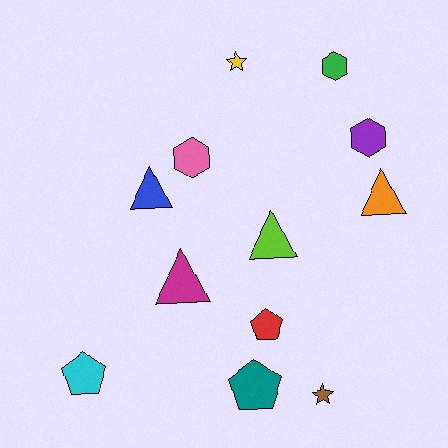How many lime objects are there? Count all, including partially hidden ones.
There is 1 lime object.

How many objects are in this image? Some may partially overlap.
There are 12 objects.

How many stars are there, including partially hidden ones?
There are 2 stars.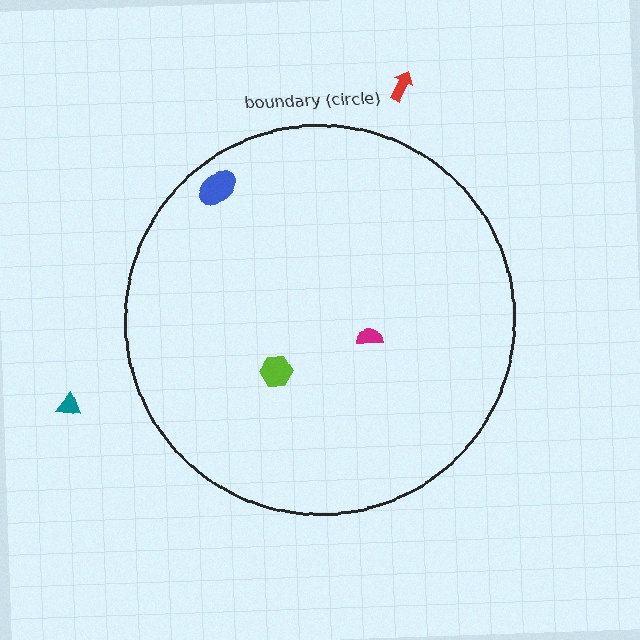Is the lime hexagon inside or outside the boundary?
Inside.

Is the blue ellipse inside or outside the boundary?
Inside.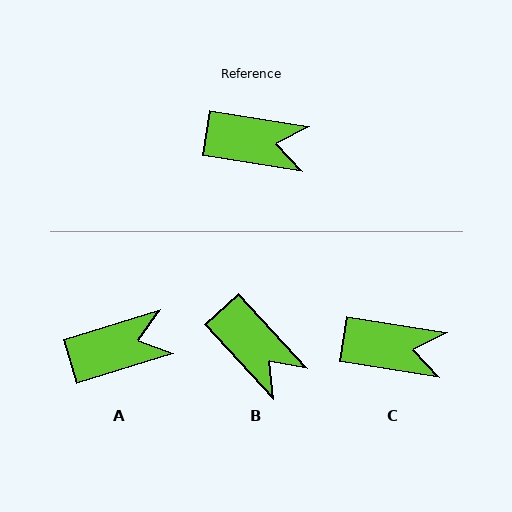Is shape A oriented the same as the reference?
No, it is off by about 26 degrees.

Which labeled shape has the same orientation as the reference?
C.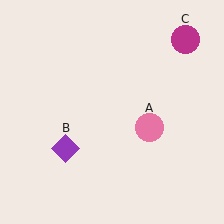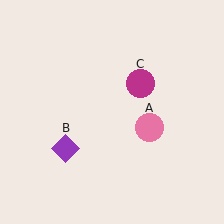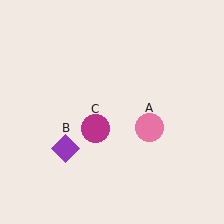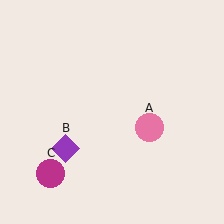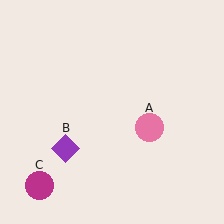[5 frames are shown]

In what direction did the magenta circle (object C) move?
The magenta circle (object C) moved down and to the left.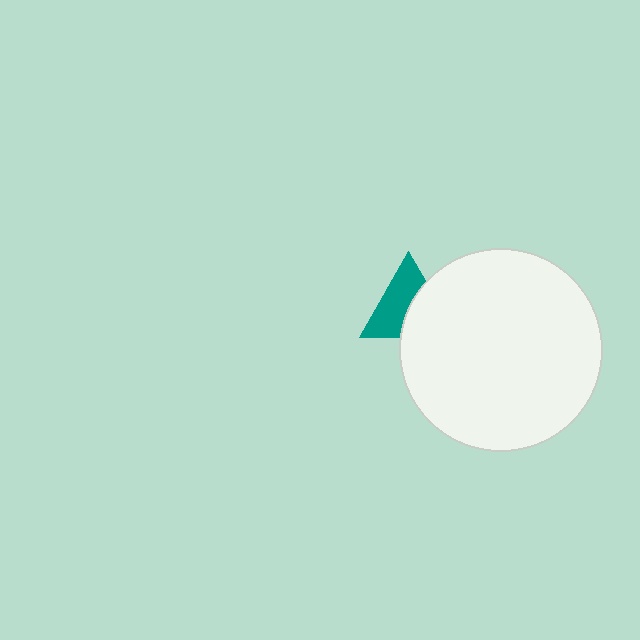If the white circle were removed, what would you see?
You would see the complete teal triangle.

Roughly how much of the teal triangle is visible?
About half of it is visible (roughly 57%).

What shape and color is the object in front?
The object in front is a white circle.